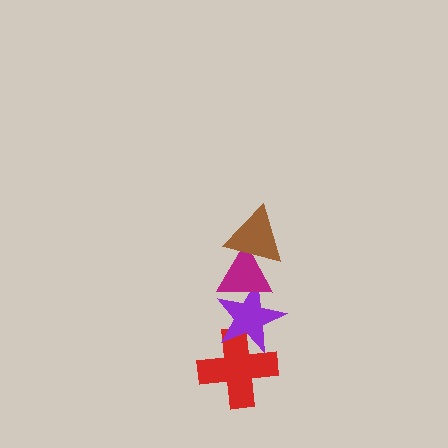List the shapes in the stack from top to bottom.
From top to bottom: the brown triangle, the magenta triangle, the purple star, the red cross.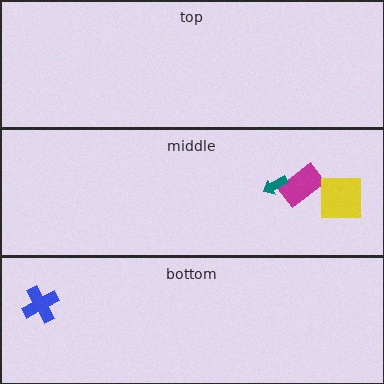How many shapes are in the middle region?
3.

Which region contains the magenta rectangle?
The middle region.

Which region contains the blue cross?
The bottom region.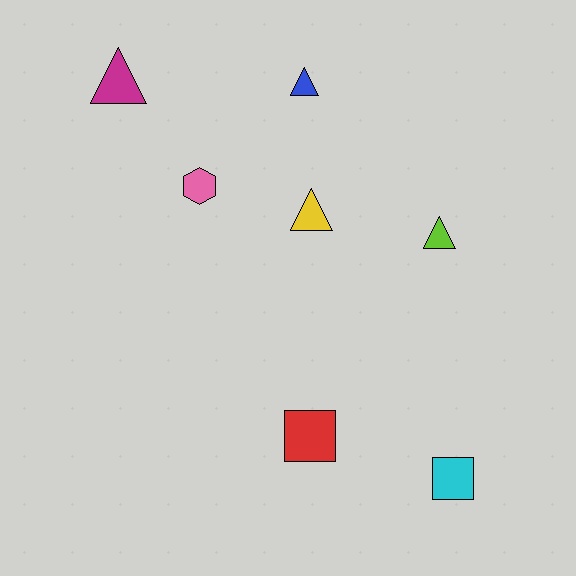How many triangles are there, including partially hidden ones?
There are 4 triangles.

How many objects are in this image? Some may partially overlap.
There are 7 objects.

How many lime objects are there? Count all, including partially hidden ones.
There is 1 lime object.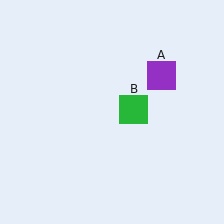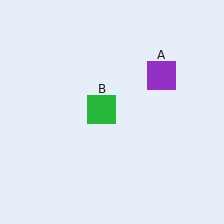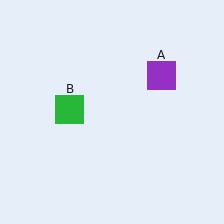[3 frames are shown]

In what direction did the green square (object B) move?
The green square (object B) moved left.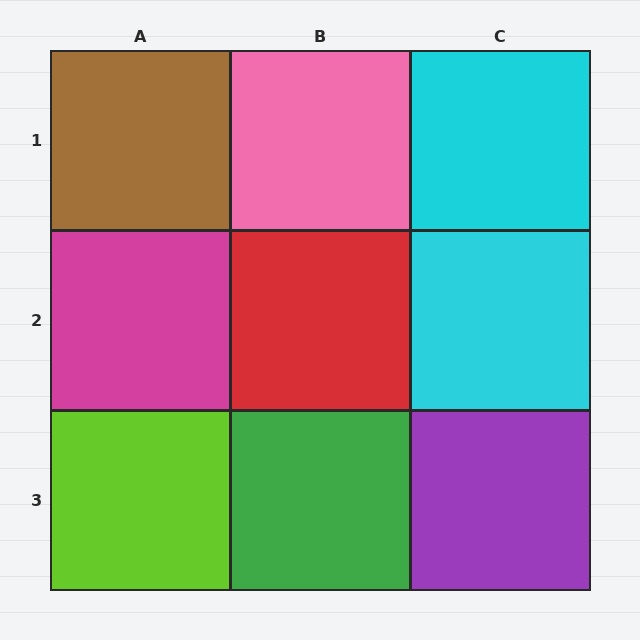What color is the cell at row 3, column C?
Purple.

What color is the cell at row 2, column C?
Cyan.